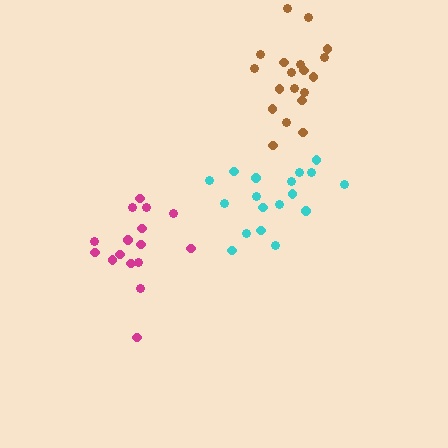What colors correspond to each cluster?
The clusters are colored: cyan, magenta, brown.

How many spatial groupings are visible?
There are 3 spatial groupings.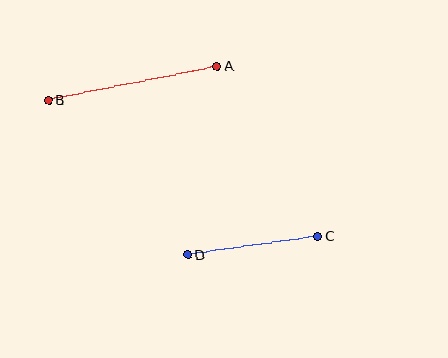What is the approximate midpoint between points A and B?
The midpoint is at approximately (133, 83) pixels.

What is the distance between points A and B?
The distance is approximately 172 pixels.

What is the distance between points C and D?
The distance is approximately 131 pixels.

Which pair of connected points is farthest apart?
Points A and B are farthest apart.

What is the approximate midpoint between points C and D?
The midpoint is at approximately (253, 246) pixels.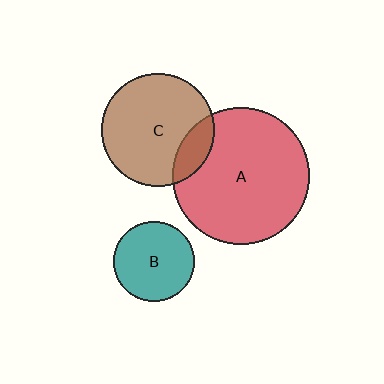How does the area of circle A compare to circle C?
Approximately 1.4 times.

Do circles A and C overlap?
Yes.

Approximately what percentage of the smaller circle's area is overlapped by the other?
Approximately 15%.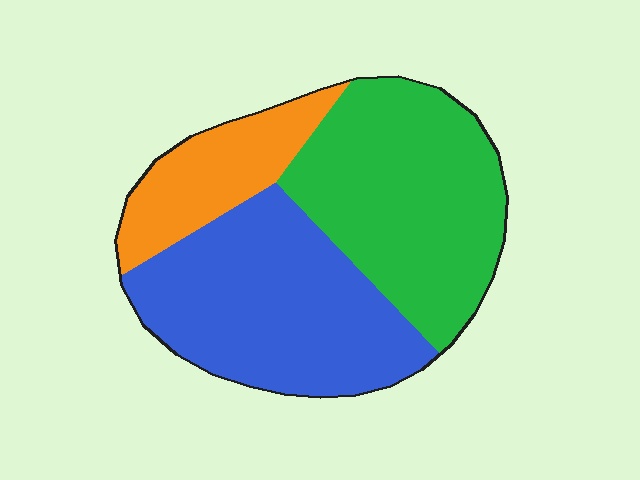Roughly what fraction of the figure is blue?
Blue covers 41% of the figure.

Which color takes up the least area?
Orange, at roughly 20%.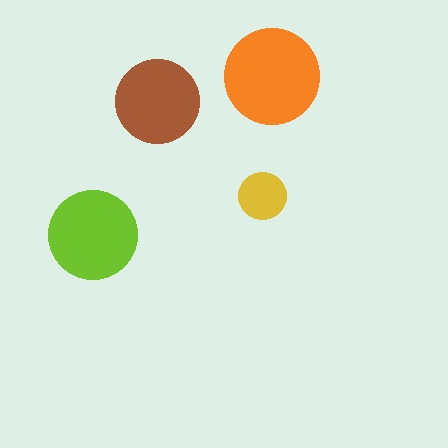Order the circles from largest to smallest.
the orange one, the lime one, the brown one, the yellow one.